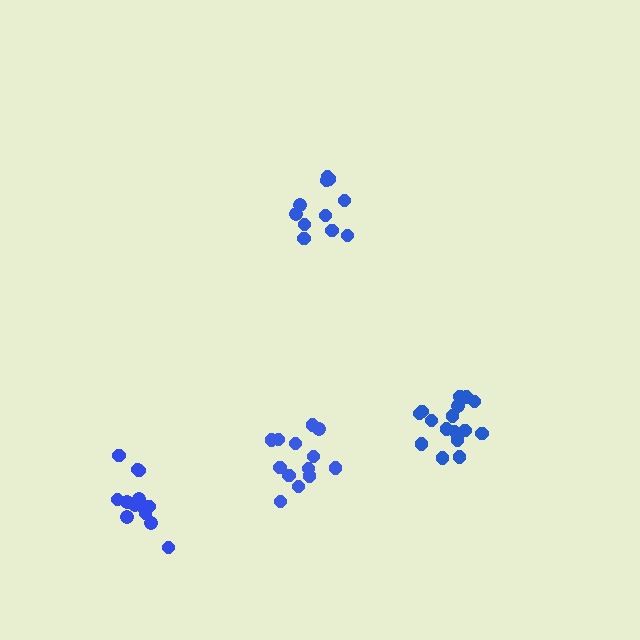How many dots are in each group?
Group 1: 11 dots, Group 2: 13 dots, Group 3: 13 dots, Group 4: 17 dots (54 total).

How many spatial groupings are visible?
There are 4 spatial groupings.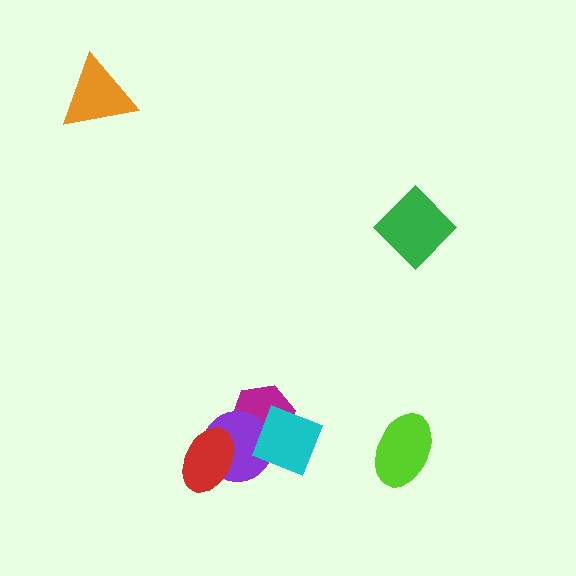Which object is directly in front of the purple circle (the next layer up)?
The cyan diamond is directly in front of the purple circle.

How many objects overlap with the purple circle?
3 objects overlap with the purple circle.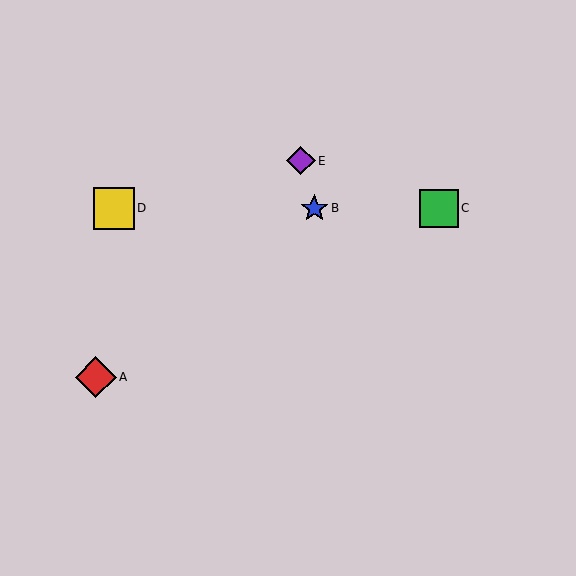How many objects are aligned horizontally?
3 objects (B, C, D) are aligned horizontally.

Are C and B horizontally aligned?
Yes, both are at y≈208.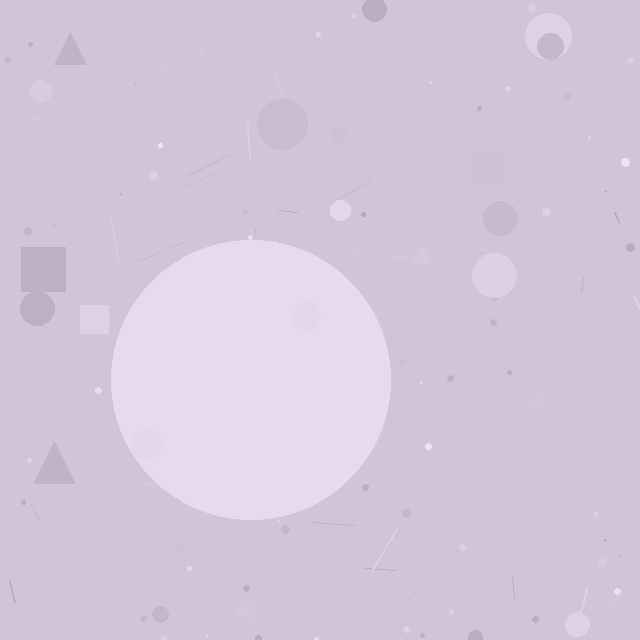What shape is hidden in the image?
A circle is hidden in the image.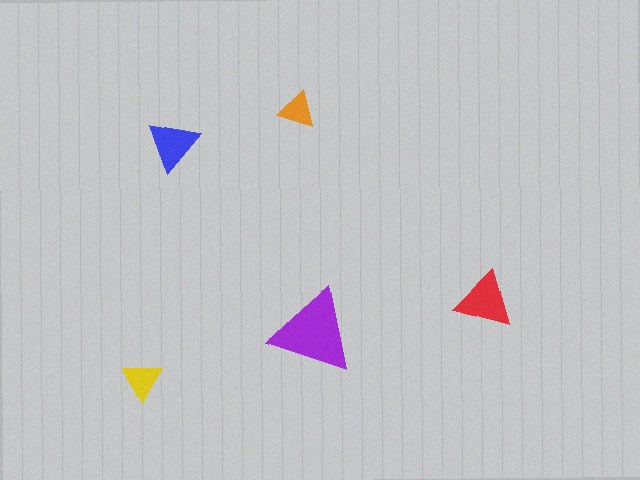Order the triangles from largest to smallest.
the purple one, the red one, the blue one, the yellow one, the orange one.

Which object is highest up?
The orange triangle is topmost.